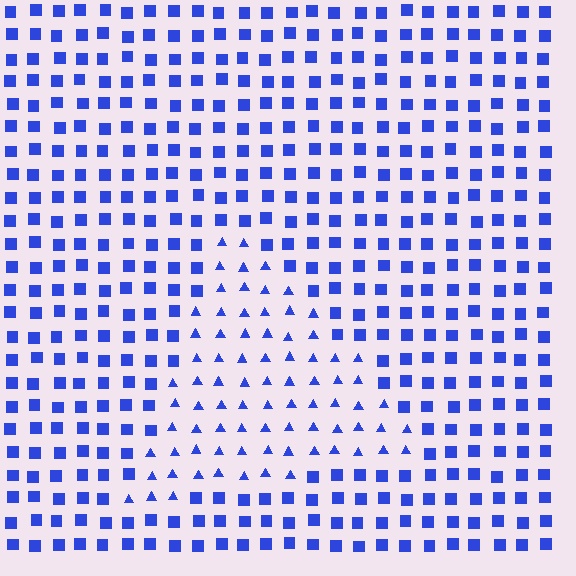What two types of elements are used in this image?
The image uses triangles inside the triangle region and squares outside it.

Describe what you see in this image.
The image is filled with small blue elements arranged in a uniform grid. A triangle-shaped region contains triangles, while the surrounding area contains squares. The boundary is defined purely by the change in element shape.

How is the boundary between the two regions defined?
The boundary is defined by a change in element shape: triangles inside vs. squares outside. All elements share the same color and spacing.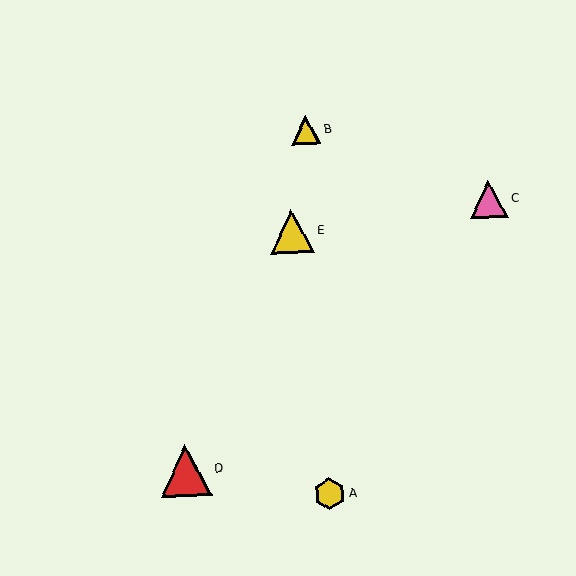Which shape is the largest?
The red triangle (labeled D) is the largest.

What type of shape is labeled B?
Shape B is a yellow triangle.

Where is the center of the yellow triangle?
The center of the yellow triangle is at (306, 130).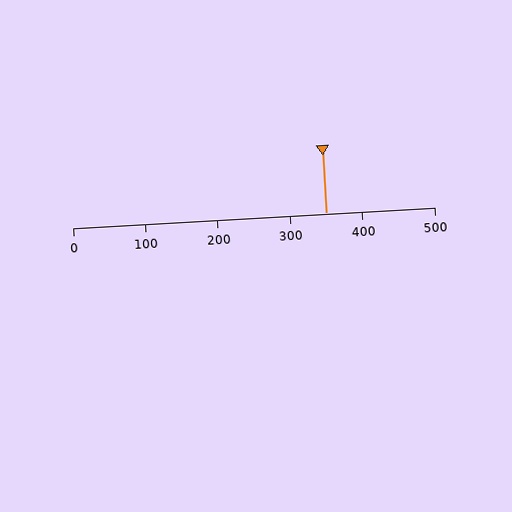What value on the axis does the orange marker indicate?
The marker indicates approximately 350.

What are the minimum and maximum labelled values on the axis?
The axis runs from 0 to 500.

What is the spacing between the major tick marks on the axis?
The major ticks are spaced 100 apart.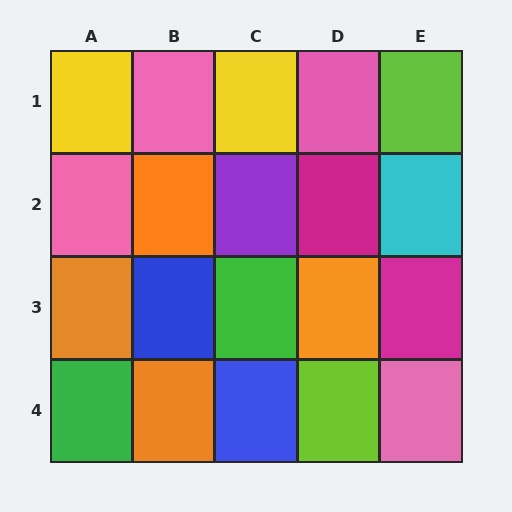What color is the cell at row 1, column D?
Pink.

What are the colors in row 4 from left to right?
Green, orange, blue, lime, pink.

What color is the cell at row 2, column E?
Cyan.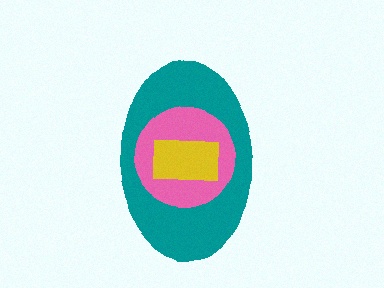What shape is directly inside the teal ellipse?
The pink circle.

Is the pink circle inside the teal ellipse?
Yes.